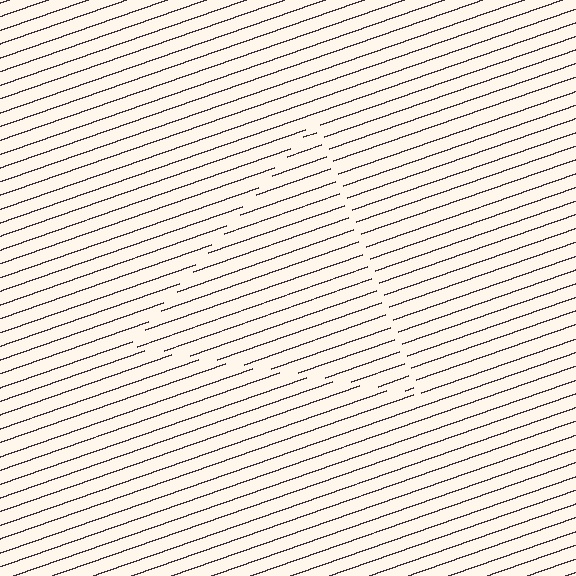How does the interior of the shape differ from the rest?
The interior of the shape contains the same grating, shifted by half a period — the contour is defined by the phase discontinuity where line-ends from the inner and outer gratings abut.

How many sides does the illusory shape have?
3 sides — the line-ends trace a triangle.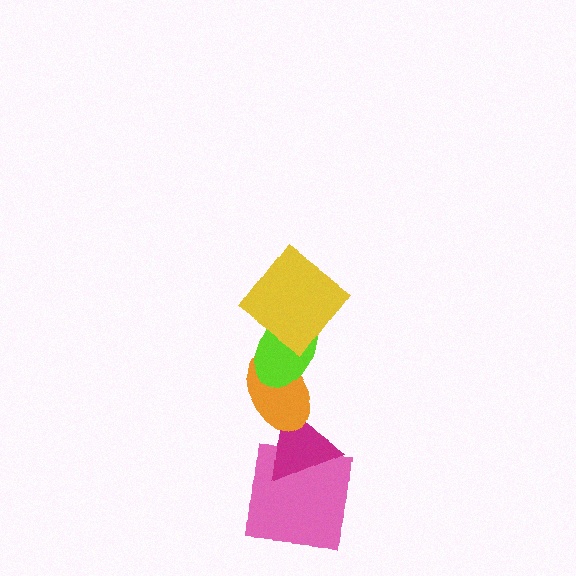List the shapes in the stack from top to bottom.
From top to bottom: the yellow diamond, the lime ellipse, the orange ellipse, the magenta triangle, the pink square.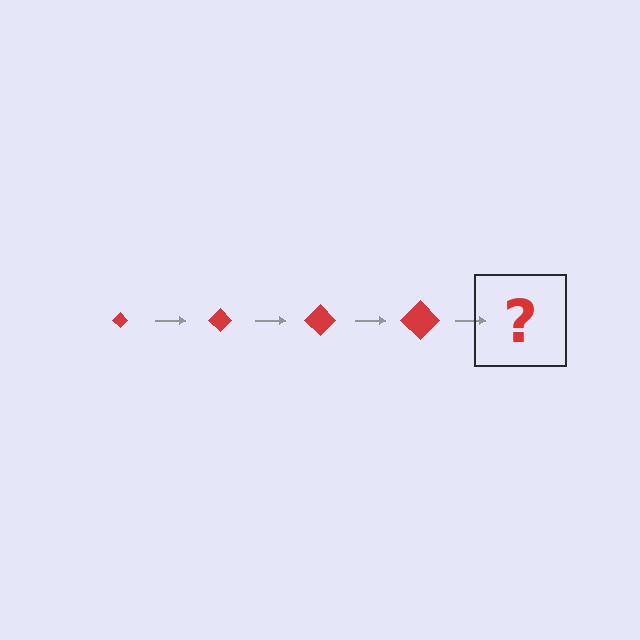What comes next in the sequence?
The next element should be a red diamond, larger than the previous one.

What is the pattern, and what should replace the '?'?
The pattern is that the diamond gets progressively larger each step. The '?' should be a red diamond, larger than the previous one.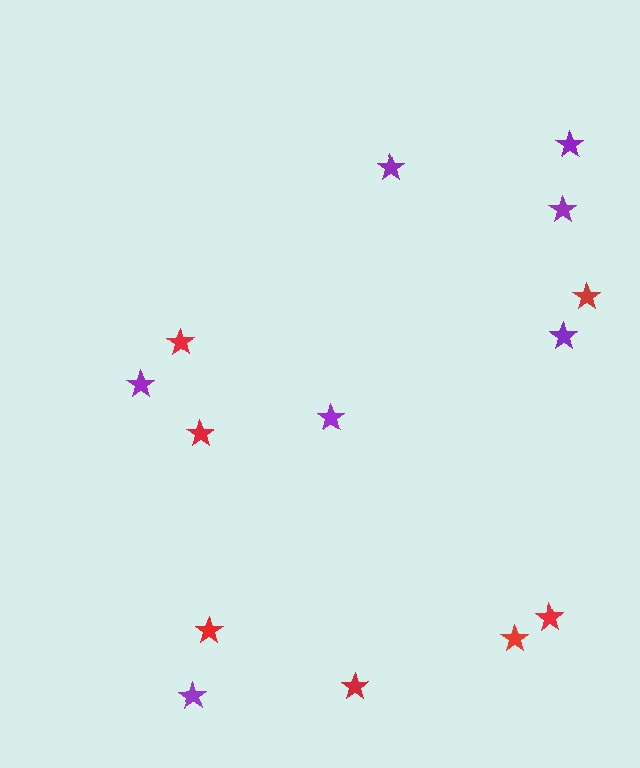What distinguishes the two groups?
There are 2 groups: one group of red stars (7) and one group of purple stars (7).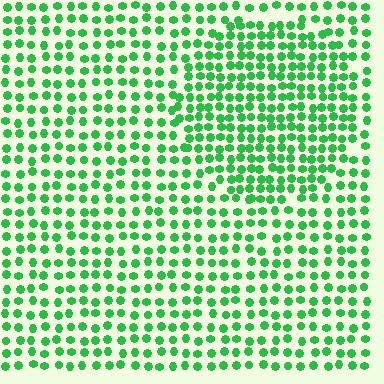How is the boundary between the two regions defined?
The boundary is defined by a change in element density (approximately 1.6x ratio). All elements are the same color, size, and shape.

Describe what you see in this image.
The image contains small green elements arranged at two different densities. A circle-shaped region is visible where the elements are more densely packed than the surrounding area.